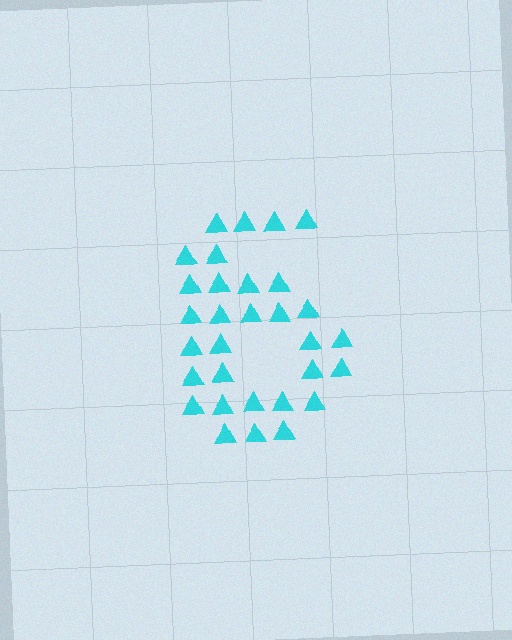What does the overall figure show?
The overall figure shows the digit 6.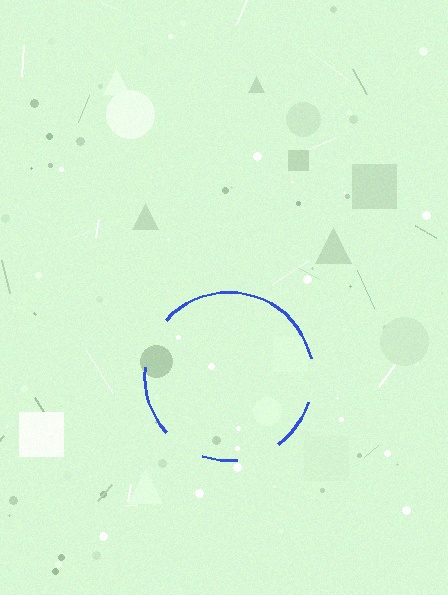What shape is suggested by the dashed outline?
The dashed outline suggests a circle.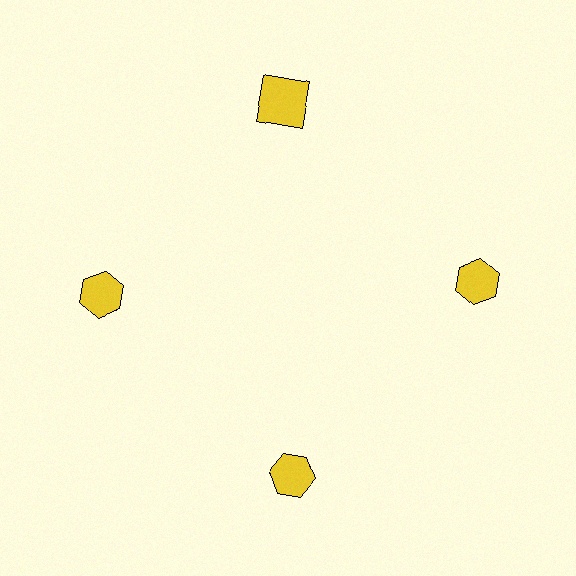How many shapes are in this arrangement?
There are 4 shapes arranged in a ring pattern.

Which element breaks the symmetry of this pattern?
The yellow square at roughly the 12 o'clock position breaks the symmetry. All other shapes are yellow hexagons.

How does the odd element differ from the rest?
It has a different shape: square instead of hexagon.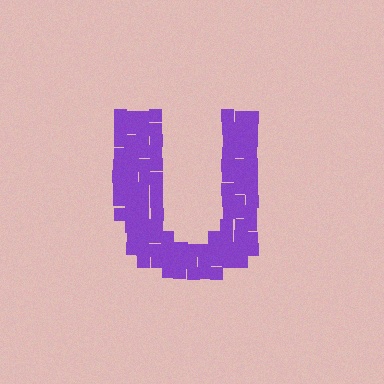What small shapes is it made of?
It is made of small squares.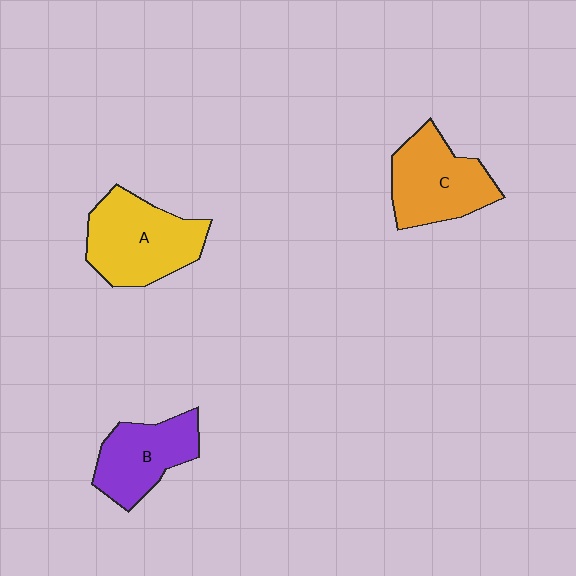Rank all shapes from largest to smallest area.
From largest to smallest: A (yellow), C (orange), B (purple).